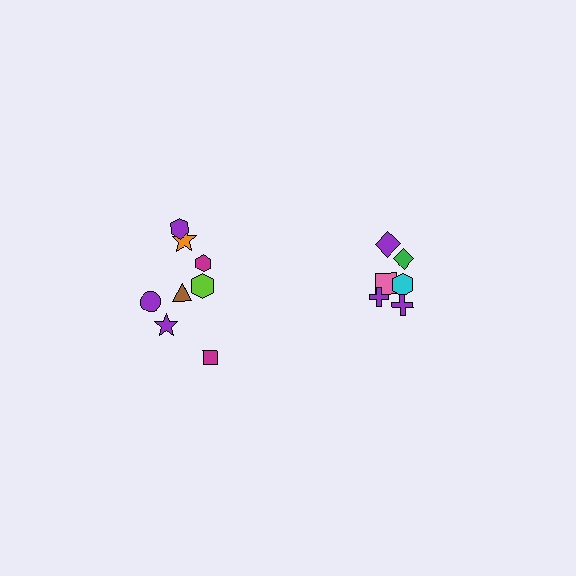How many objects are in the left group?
There are 8 objects.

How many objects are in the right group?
There are 6 objects.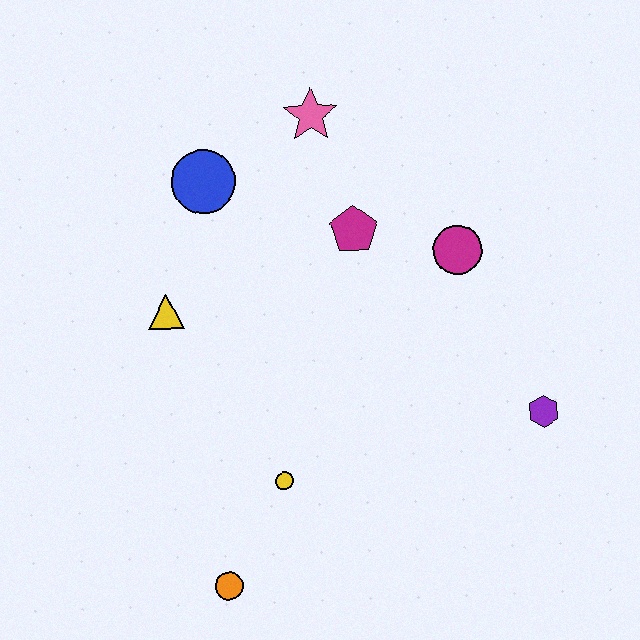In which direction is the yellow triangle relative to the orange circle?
The yellow triangle is above the orange circle.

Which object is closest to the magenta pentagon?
The magenta circle is closest to the magenta pentagon.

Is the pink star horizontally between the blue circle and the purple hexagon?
Yes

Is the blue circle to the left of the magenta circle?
Yes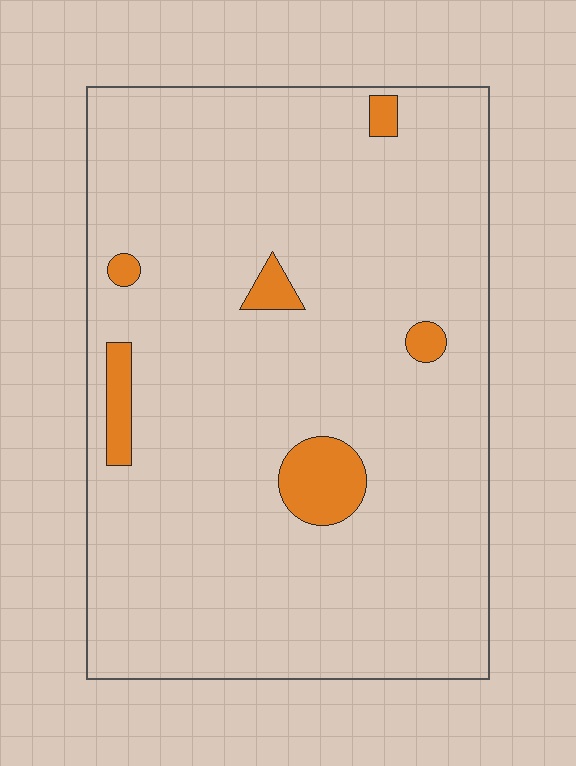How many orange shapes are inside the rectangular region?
6.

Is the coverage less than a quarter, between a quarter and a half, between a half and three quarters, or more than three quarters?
Less than a quarter.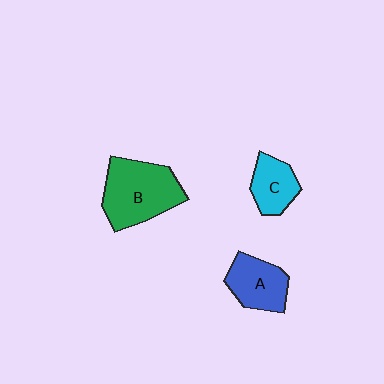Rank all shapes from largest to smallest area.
From largest to smallest: B (green), A (blue), C (cyan).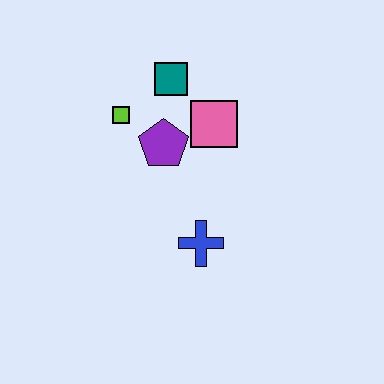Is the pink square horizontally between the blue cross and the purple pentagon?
No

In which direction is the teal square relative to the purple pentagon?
The teal square is above the purple pentagon.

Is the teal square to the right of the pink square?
No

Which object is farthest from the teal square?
The blue cross is farthest from the teal square.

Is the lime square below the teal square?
Yes